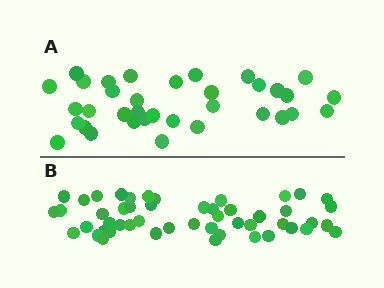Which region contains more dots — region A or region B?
Region B (the bottom region) has more dots.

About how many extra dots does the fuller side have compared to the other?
Region B has approximately 15 more dots than region A.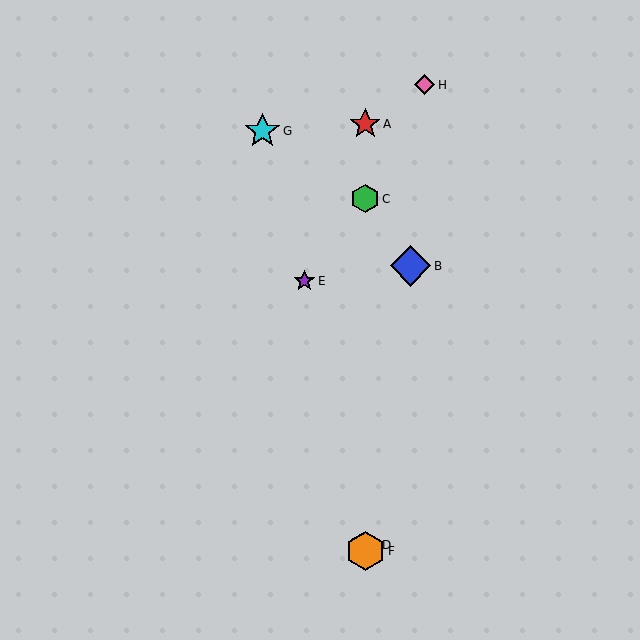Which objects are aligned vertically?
Objects A, C, D, F are aligned vertically.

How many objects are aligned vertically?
4 objects (A, C, D, F) are aligned vertically.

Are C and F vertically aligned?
Yes, both are at x≈365.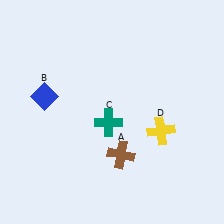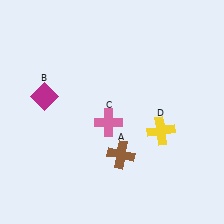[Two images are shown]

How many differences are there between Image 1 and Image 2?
There are 2 differences between the two images.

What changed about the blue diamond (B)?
In Image 1, B is blue. In Image 2, it changed to magenta.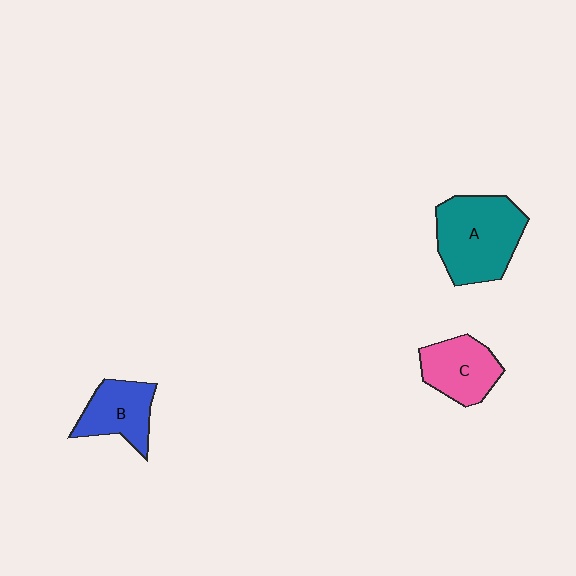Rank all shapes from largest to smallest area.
From largest to smallest: A (teal), C (pink), B (blue).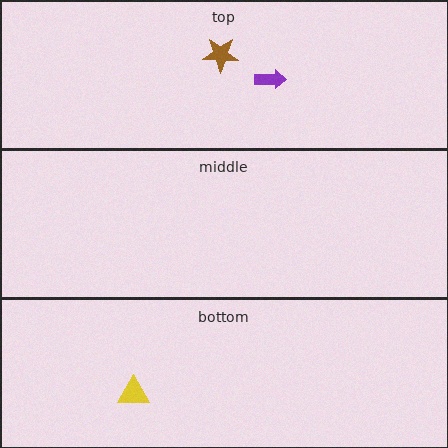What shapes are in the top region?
The purple arrow, the brown star.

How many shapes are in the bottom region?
1.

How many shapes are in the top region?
2.